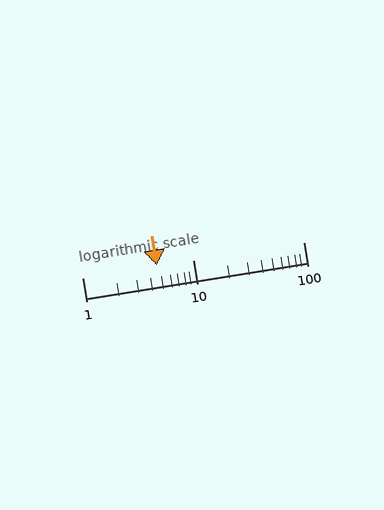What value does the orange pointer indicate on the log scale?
The pointer indicates approximately 4.7.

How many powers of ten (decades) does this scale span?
The scale spans 2 decades, from 1 to 100.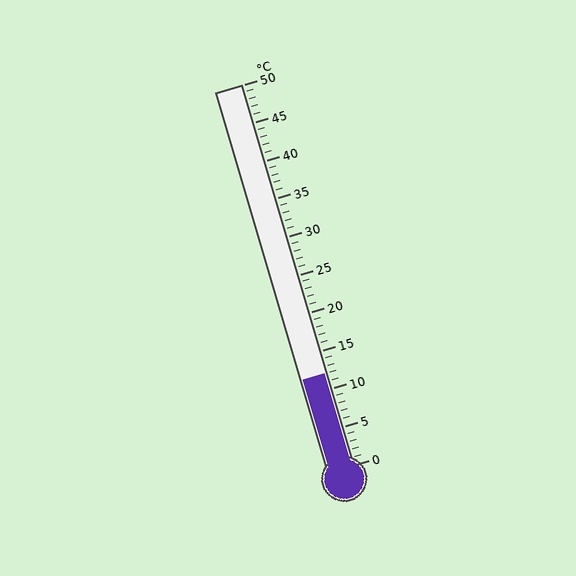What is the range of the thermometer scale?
The thermometer scale ranges from 0°C to 50°C.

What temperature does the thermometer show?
The thermometer shows approximately 12°C.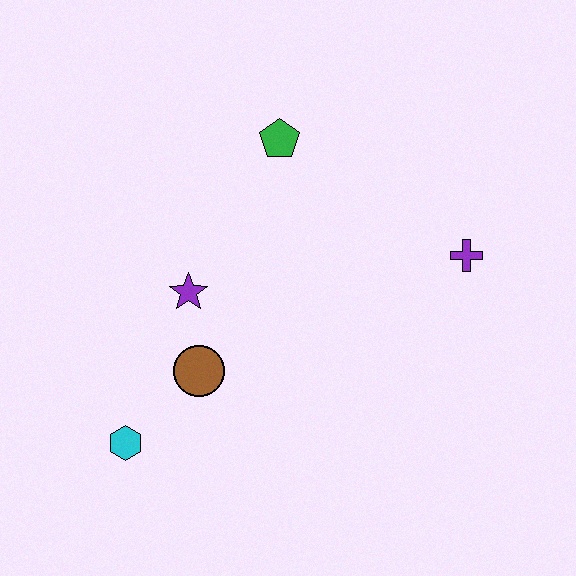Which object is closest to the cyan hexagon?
The brown circle is closest to the cyan hexagon.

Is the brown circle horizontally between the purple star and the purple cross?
Yes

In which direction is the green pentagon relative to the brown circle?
The green pentagon is above the brown circle.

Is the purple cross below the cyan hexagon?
No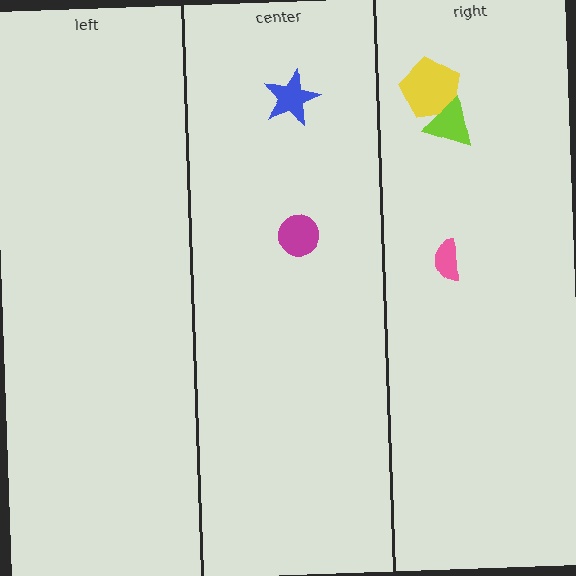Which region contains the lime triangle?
The right region.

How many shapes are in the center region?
2.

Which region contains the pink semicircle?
The right region.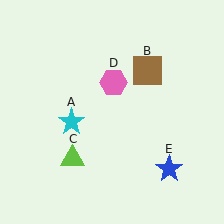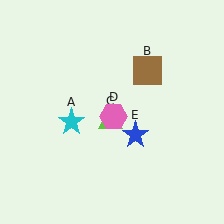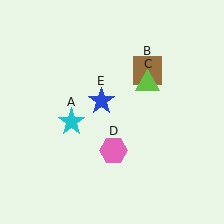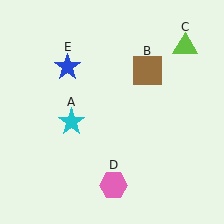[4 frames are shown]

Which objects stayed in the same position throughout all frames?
Cyan star (object A) and brown square (object B) remained stationary.